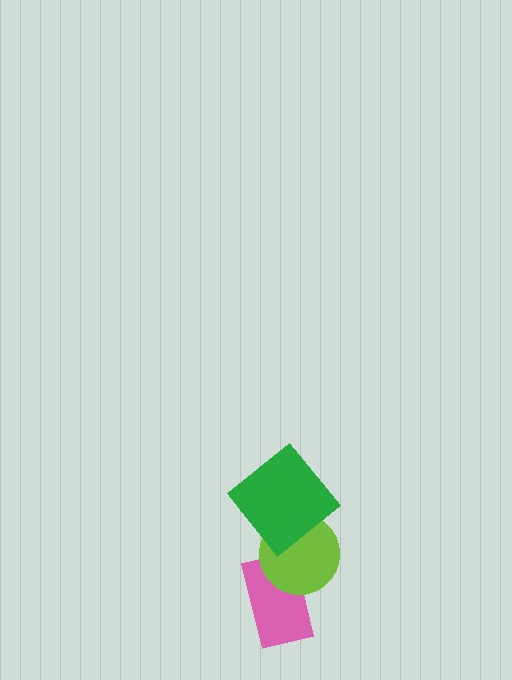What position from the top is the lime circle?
The lime circle is 2nd from the top.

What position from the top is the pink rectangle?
The pink rectangle is 3rd from the top.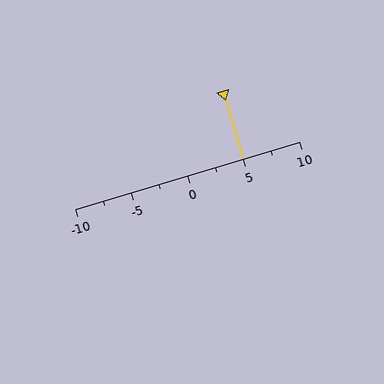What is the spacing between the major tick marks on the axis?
The major ticks are spaced 5 apart.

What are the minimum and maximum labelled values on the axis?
The axis runs from -10 to 10.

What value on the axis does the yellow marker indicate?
The marker indicates approximately 5.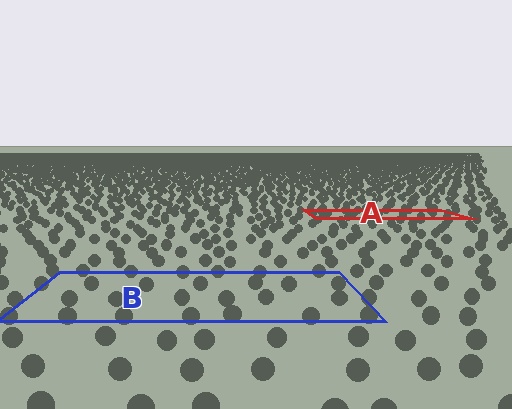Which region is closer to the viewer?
Region B is closer. The texture elements there are larger and more spread out.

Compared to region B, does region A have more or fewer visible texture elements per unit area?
Region A has more texture elements per unit area — they are packed more densely because it is farther away.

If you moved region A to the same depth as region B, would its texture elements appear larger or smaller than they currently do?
They would appear larger. At a closer depth, the same texture elements are projected at a bigger on-screen size.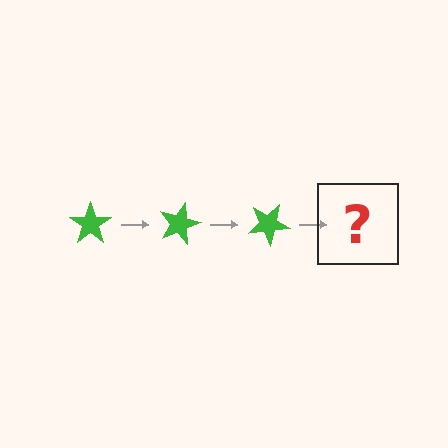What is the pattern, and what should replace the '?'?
The pattern is that the star rotates 15 degrees each step. The '?' should be a green star rotated 45 degrees.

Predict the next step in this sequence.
The next step is a green star rotated 45 degrees.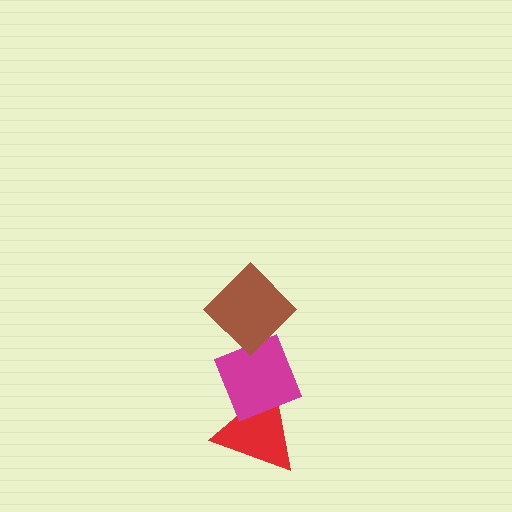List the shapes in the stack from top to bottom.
From top to bottom: the brown diamond, the magenta diamond, the red triangle.